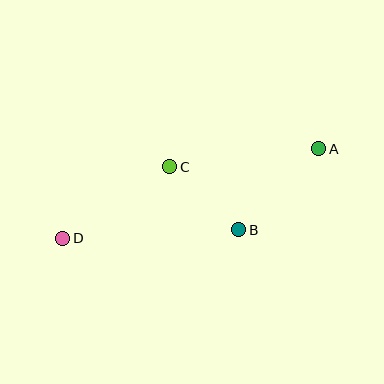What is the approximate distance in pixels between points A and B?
The distance between A and B is approximately 114 pixels.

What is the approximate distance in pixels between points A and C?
The distance between A and C is approximately 150 pixels.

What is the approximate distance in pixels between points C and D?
The distance between C and D is approximately 129 pixels.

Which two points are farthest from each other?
Points A and D are farthest from each other.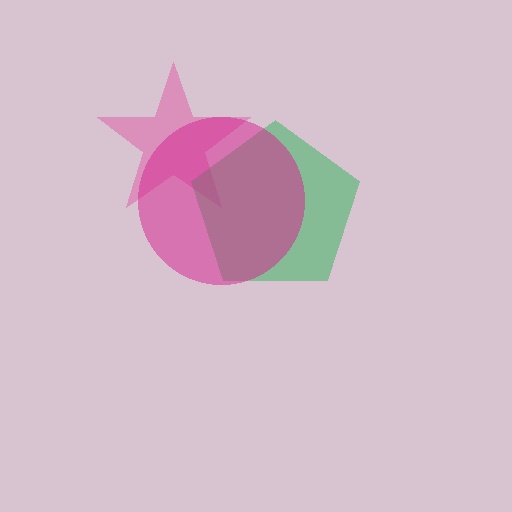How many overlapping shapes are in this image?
There are 3 overlapping shapes in the image.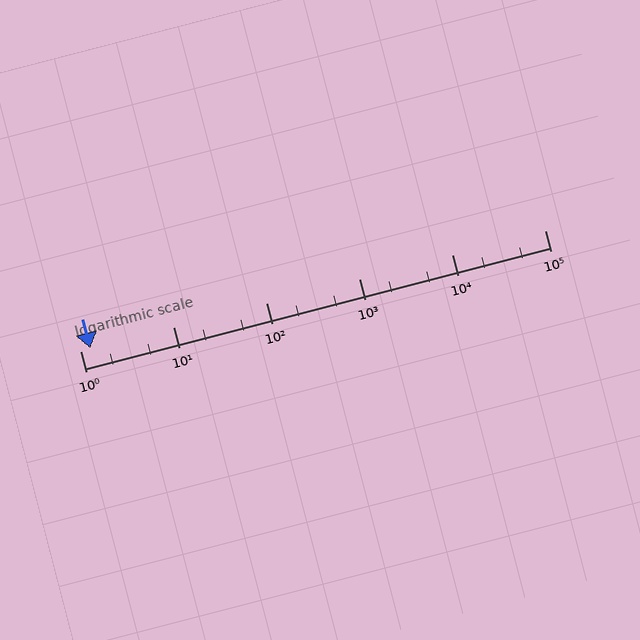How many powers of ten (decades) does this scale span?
The scale spans 5 decades, from 1 to 100000.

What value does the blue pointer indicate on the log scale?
The pointer indicates approximately 1.3.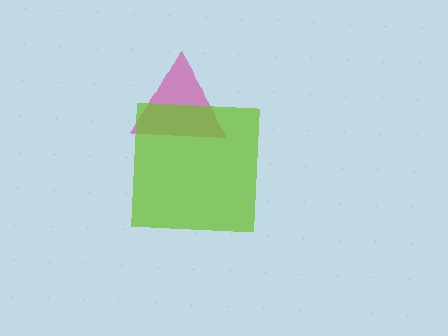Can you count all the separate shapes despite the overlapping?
Yes, there are 2 separate shapes.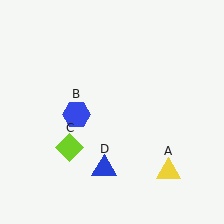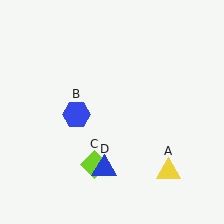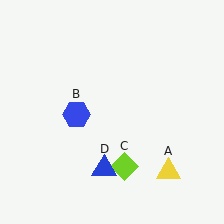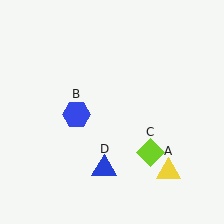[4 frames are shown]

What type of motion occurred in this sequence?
The lime diamond (object C) rotated counterclockwise around the center of the scene.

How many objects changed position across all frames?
1 object changed position: lime diamond (object C).